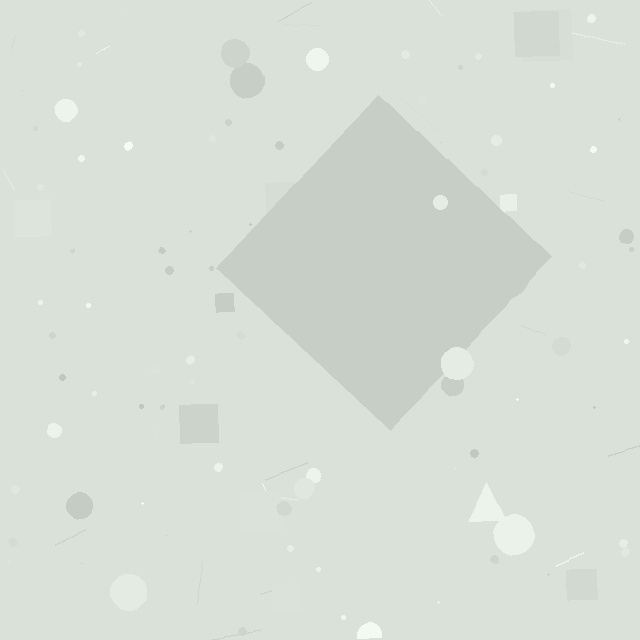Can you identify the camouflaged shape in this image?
The camouflaged shape is a diamond.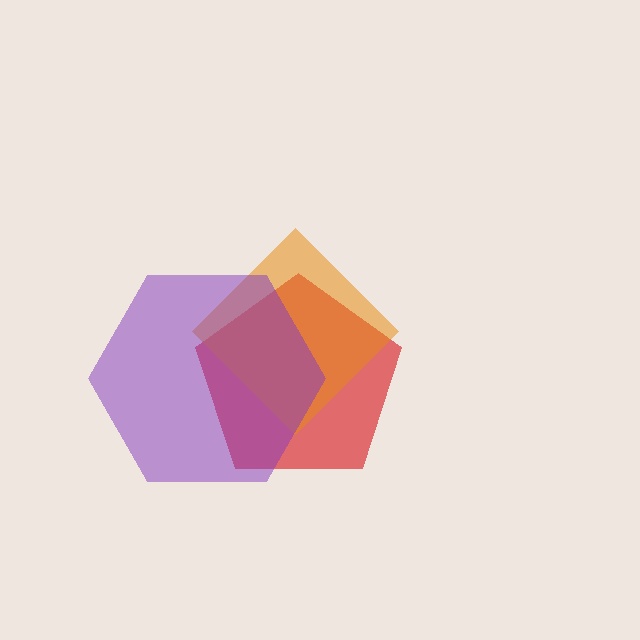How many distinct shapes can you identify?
There are 3 distinct shapes: a red pentagon, an orange diamond, a purple hexagon.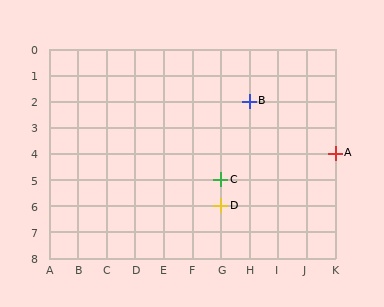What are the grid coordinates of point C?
Point C is at grid coordinates (G, 5).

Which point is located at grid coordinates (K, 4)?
Point A is at (K, 4).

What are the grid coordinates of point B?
Point B is at grid coordinates (H, 2).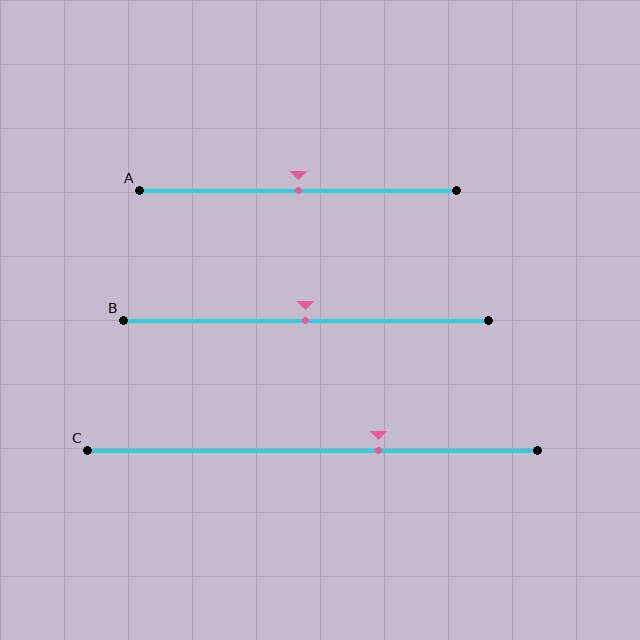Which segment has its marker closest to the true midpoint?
Segment A has its marker closest to the true midpoint.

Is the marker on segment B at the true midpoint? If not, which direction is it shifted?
Yes, the marker on segment B is at the true midpoint.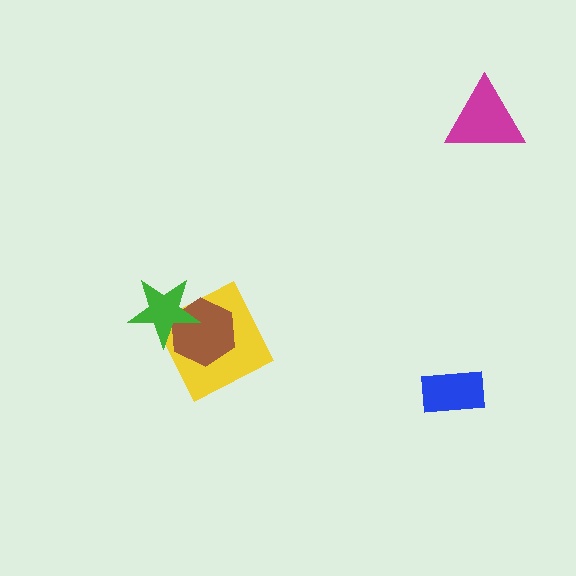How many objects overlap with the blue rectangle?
0 objects overlap with the blue rectangle.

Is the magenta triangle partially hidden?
No, no other shape covers it.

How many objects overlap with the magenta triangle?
0 objects overlap with the magenta triangle.